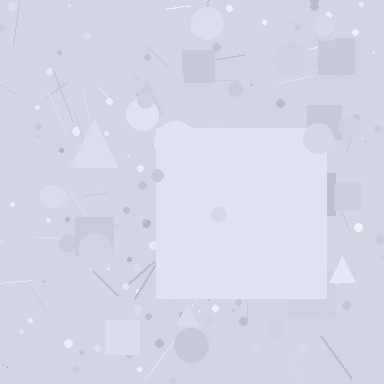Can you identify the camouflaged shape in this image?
The camouflaged shape is a square.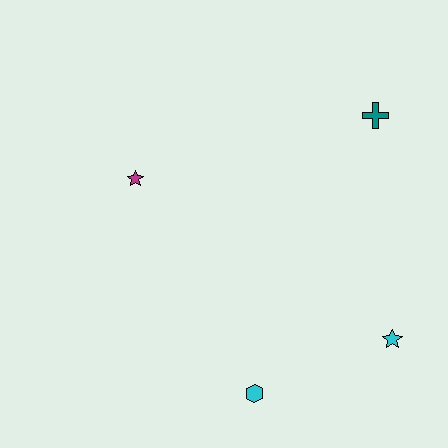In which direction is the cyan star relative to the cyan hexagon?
The cyan star is to the right of the cyan hexagon.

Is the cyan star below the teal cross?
Yes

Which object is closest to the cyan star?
The cyan hexagon is closest to the cyan star.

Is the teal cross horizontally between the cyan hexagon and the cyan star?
Yes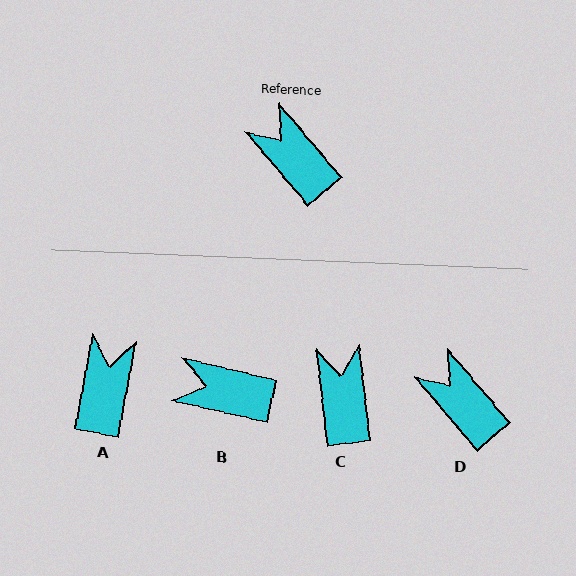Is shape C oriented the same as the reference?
No, it is off by about 34 degrees.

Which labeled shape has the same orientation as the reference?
D.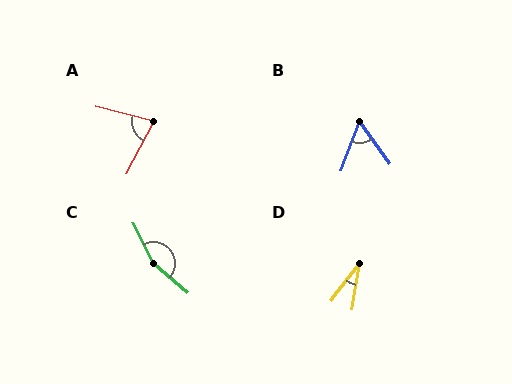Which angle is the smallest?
D, at approximately 27 degrees.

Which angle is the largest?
C, at approximately 158 degrees.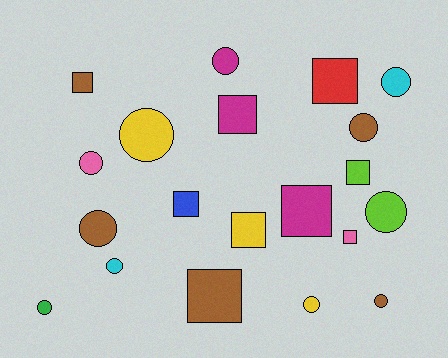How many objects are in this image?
There are 20 objects.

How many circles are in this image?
There are 11 circles.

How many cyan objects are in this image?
There are 2 cyan objects.